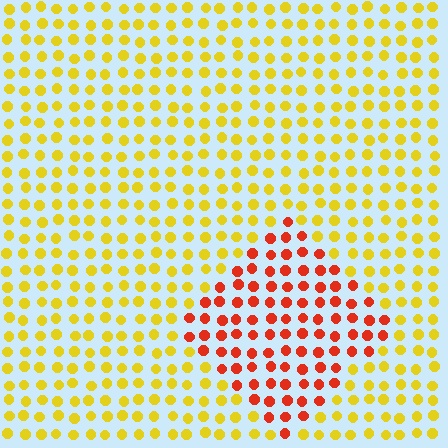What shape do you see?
I see a diamond.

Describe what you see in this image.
The image is filled with small yellow elements in a uniform arrangement. A diamond-shaped region is visible where the elements are tinted to a slightly different hue, forming a subtle color boundary.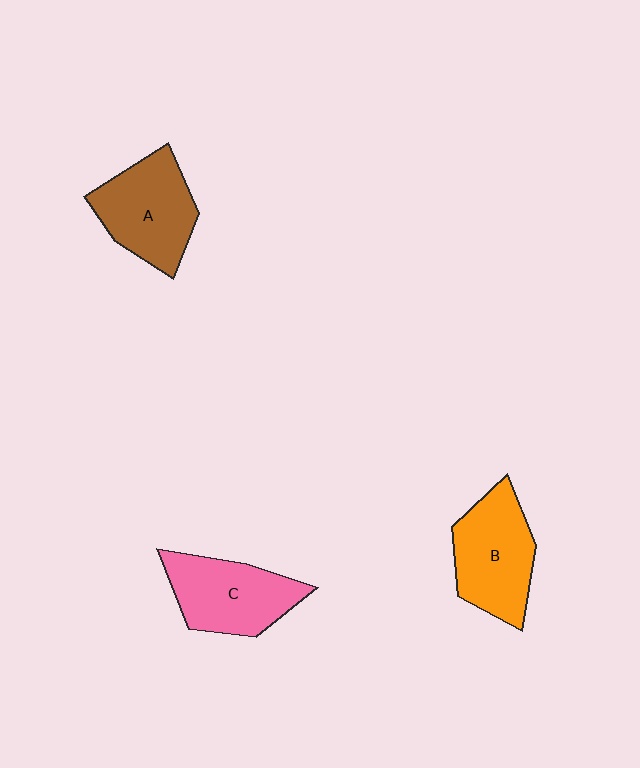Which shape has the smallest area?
Shape C (pink).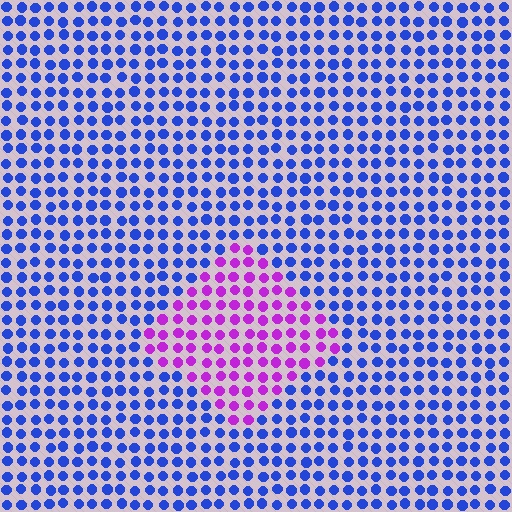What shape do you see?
I see a diamond.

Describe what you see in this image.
The image is filled with small blue elements in a uniform arrangement. A diamond-shaped region is visible where the elements are tinted to a slightly different hue, forming a subtle color boundary.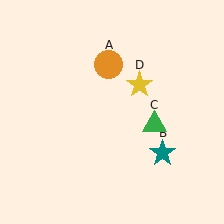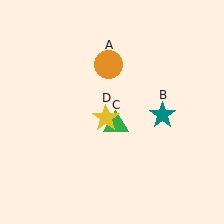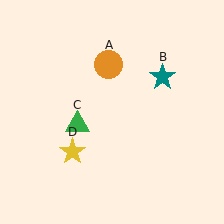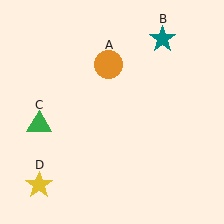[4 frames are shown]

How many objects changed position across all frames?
3 objects changed position: teal star (object B), green triangle (object C), yellow star (object D).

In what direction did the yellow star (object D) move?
The yellow star (object D) moved down and to the left.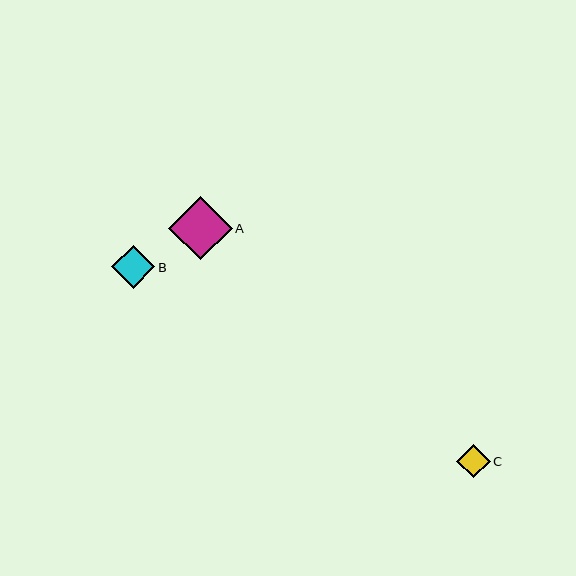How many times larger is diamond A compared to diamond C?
Diamond A is approximately 1.9 times the size of diamond C.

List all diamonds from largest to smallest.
From largest to smallest: A, B, C.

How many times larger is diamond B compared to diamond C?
Diamond B is approximately 1.3 times the size of diamond C.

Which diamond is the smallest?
Diamond C is the smallest with a size of approximately 34 pixels.